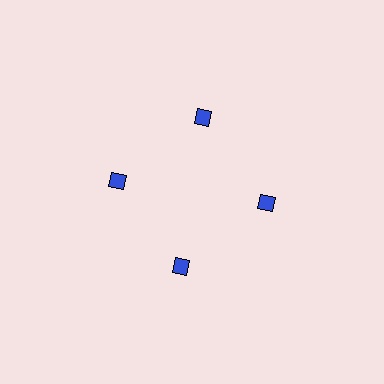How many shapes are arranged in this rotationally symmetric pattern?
There are 4 shapes, arranged in 4 groups of 1.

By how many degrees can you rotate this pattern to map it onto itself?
The pattern maps onto itself every 90 degrees of rotation.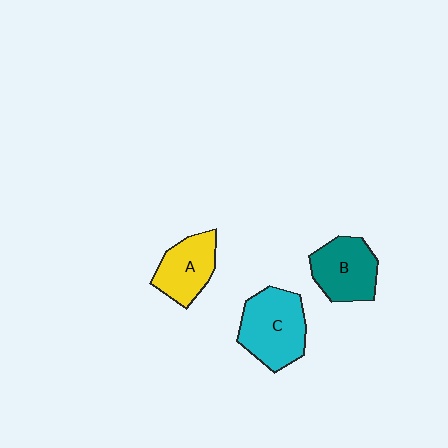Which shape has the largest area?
Shape C (cyan).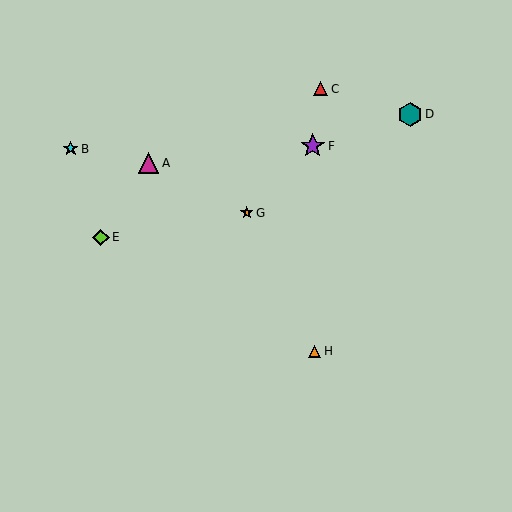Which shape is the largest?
The teal hexagon (labeled D) is the largest.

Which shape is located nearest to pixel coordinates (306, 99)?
The red triangle (labeled C) at (321, 89) is nearest to that location.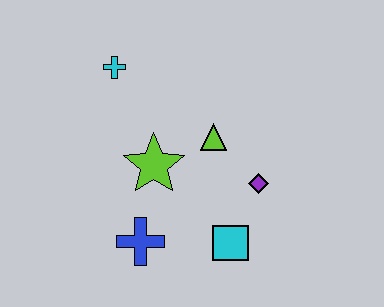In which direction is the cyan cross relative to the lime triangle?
The cyan cross is to the left of the lime triangle.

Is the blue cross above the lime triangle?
No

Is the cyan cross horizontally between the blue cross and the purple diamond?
No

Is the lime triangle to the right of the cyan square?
No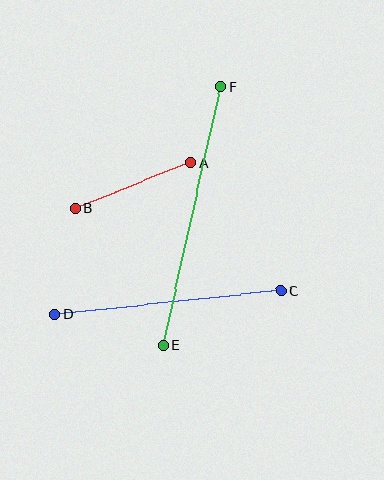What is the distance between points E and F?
The distance is approximately 266 pixels.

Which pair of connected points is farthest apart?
Points E and F are farthest apart.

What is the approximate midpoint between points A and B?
The midpoint is at approximately (133, 186) pixels.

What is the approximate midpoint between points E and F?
The midpoint is at approximately (192, 216) pixels.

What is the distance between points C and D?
The distance is approximately 228 pixels.